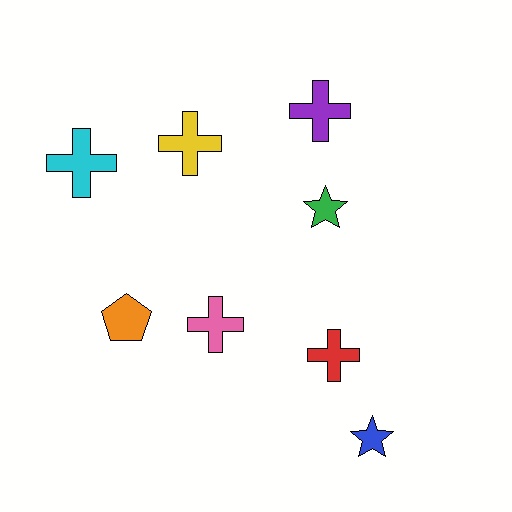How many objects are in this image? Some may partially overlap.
There are 8 objects.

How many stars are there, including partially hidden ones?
There are 2 stars.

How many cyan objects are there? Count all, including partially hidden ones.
There is 1 cyan object.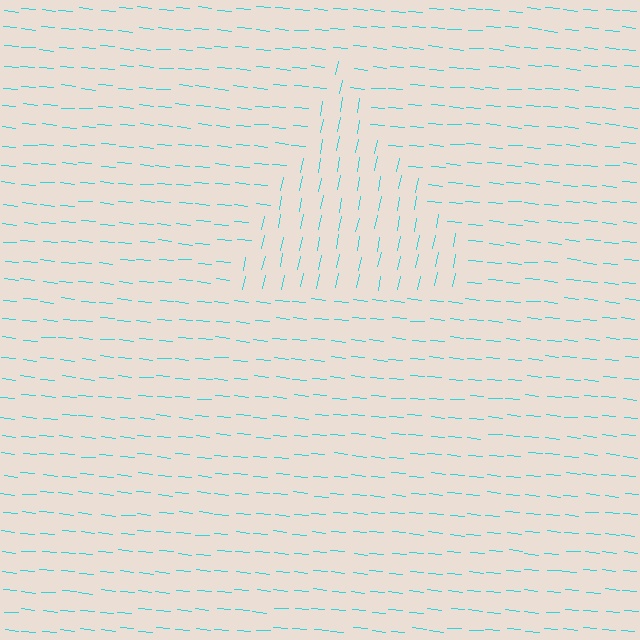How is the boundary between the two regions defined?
The boundary is defined purely by a change in line orientation (approximately 84 degrees difference). All lines are the same color and thickness.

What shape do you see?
I see a triangle.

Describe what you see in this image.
The image is filled with small cyan line segments. A triangle region in the image has lines oriented differently from the surrounding lines, creating a visible texture boundary.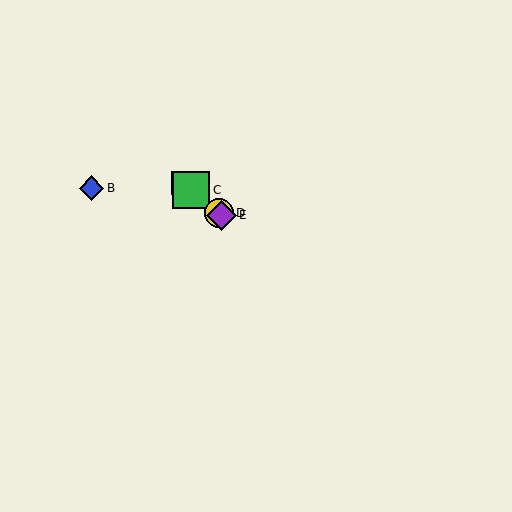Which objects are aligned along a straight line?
Objects A, C, D, E are aligned along a straight line.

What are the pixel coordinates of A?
Object A is at (183, 183).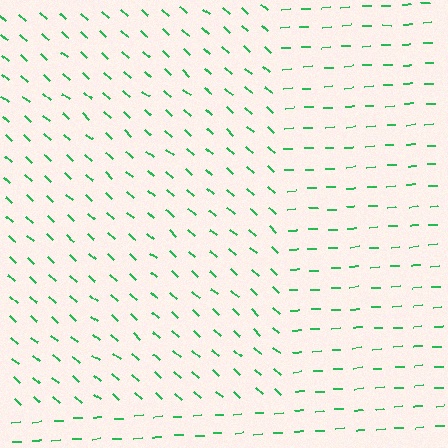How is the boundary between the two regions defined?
The boundary is defined purely by a change in line orientation (approximately 45 degrees difference). All lines are the same color and thickness.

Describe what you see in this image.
The image is filled with small green line segments. A rectangle region in the image has lines oriented differently from the surrounding lines, creating a visible texture boundary.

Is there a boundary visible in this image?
Yes, there is a texture boundary formed by a change in line orientation.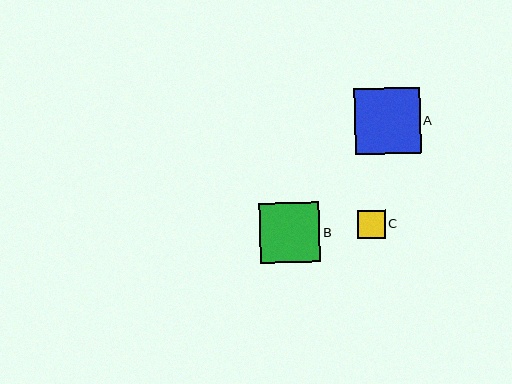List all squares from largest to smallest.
From largest to smallest: A, B, C.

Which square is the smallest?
Square C is the smallest with a size of approximately 28 pixels.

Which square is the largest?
Square A is the largest with a size of approximately 66 pixels.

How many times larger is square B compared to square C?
Square B is approximately 2.2 times the size of square C.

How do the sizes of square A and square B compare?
Square A and square B are approximately the same size.